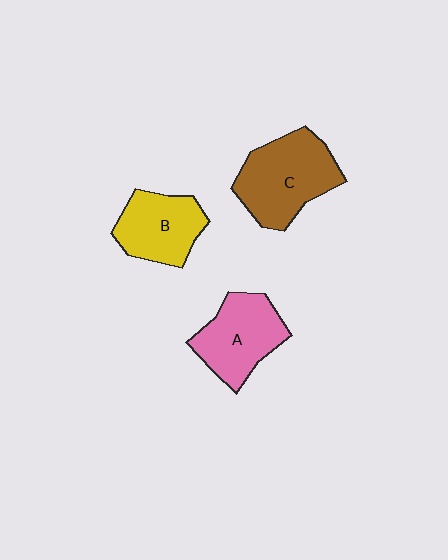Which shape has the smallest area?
Shape B (yellow).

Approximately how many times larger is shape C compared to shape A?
Approximately 1.2 times.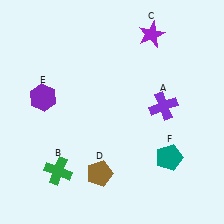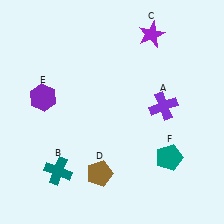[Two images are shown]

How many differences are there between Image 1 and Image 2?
There is 1 difference between the two images.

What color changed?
The cross (B) changed from green in Image 1 to teal in Image 2.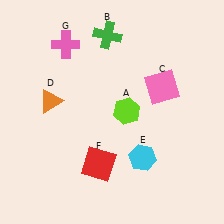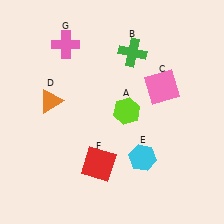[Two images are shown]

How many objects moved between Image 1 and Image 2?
1 object moved between the two images.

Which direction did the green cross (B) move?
The green cross (B) moved right.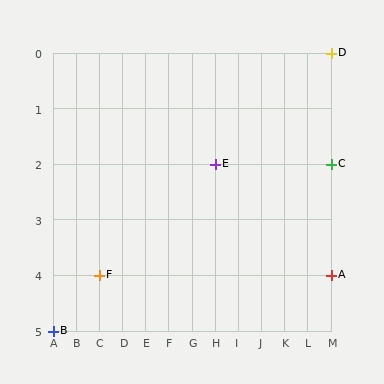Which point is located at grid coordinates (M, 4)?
Point A is at (M, 4).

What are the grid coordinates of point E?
Point E is at grid coordinates (H, 2).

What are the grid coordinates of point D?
Point D is at grid coordinates (M, 0).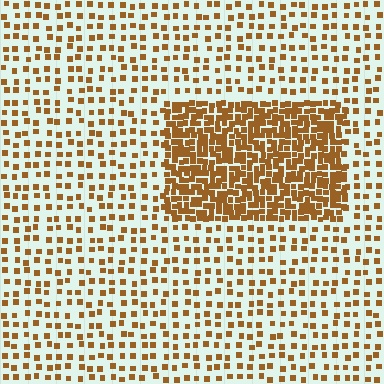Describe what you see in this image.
The image contains small brown elements arranged at two different densities. A rectangle-shaped region is visible where the elements are more densely packed than the surrounding area.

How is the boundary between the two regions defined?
The boundary is defined by a change in element density (approximately 2.8x ratio). All elements are the same color, size, and shape.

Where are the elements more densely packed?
The elements are more densely packed inside the rectangle boundary.